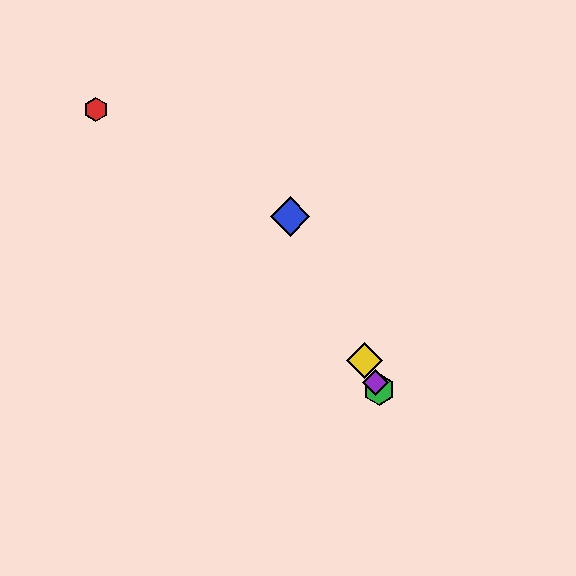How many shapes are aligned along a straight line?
4 shapes (the blue diamond, the green hexagon, the yellow diamond, the purple diamond) are aligned along a straight line.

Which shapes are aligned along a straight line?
The blue diamond, the green hexagon, the yellow diamond, the purple diamond are aligned along a straight line.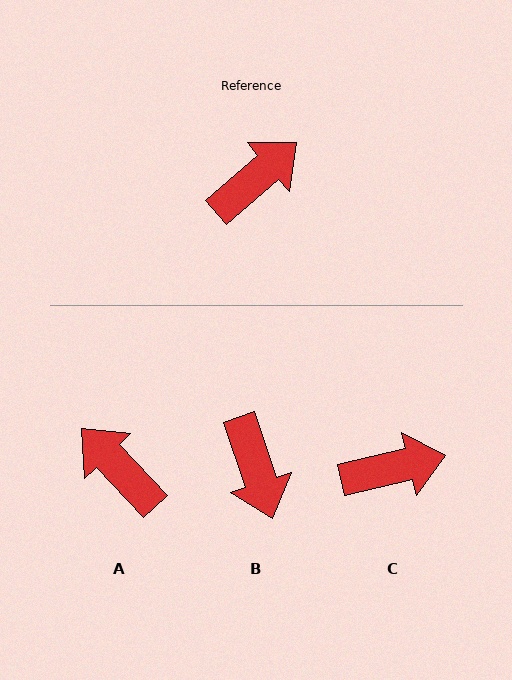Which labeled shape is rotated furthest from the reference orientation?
B, about 112 degrees away.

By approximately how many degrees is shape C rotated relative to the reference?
Approximately 28 degrees clockwise.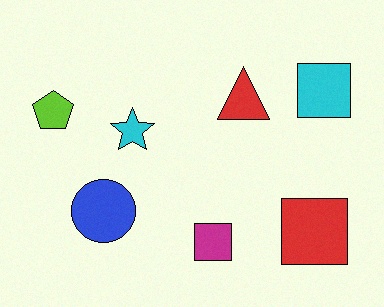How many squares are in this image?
There are 3 squares.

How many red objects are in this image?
There are 2 red objects.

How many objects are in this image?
There are 7 objects.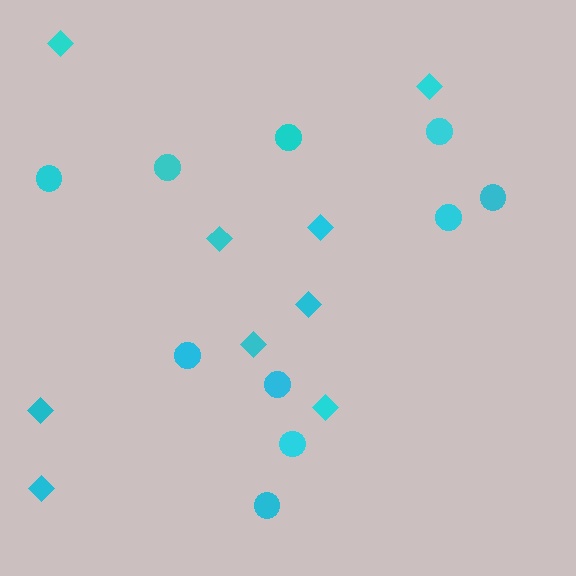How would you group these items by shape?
There are 2 groups: one group of diamonds (9) and one group of circles (10).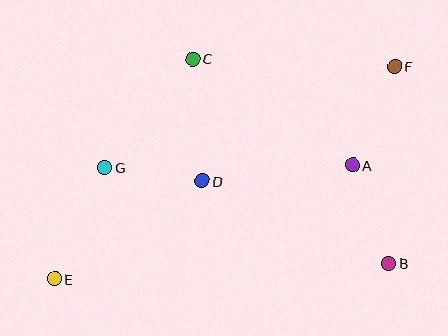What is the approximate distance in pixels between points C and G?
The distance between C and G is approximately 140 pixels.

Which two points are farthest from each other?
Points E and F are farthest from each other.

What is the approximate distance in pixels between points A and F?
The distance between A and F is approximately 107 pixels.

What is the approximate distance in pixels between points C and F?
The distance between C and F is approximately 202 pixels.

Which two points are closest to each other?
Points D and G are closest to each other.